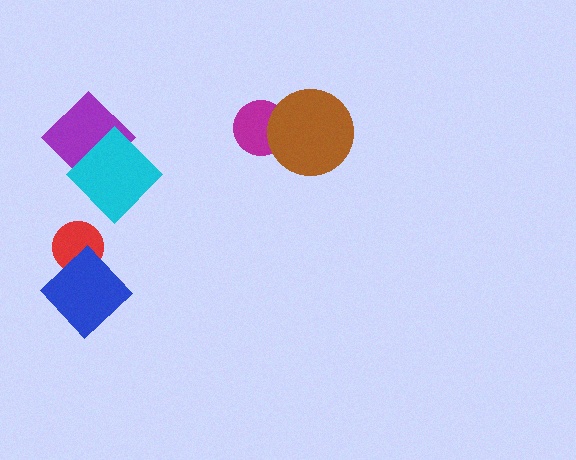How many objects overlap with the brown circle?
1 object overlaps with the brown circle.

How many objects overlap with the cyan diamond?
1 object overlaps with the cyan diamond.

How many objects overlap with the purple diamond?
1 object overlaps with the purple diamond.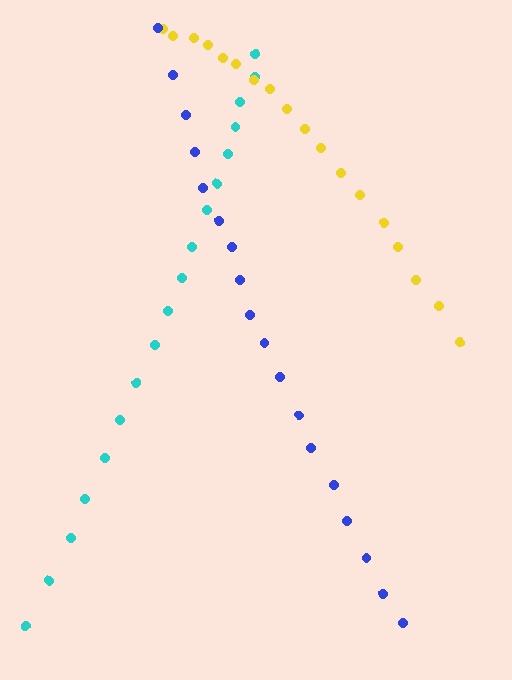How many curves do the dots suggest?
There are 3 distinct paths.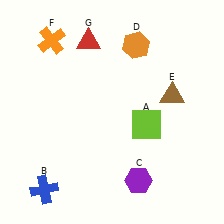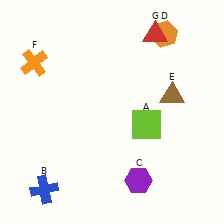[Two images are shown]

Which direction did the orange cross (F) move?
The orange cross (F) moved down.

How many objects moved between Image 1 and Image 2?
3 objects moved between the two images.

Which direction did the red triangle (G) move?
The red triangle (G) moved right.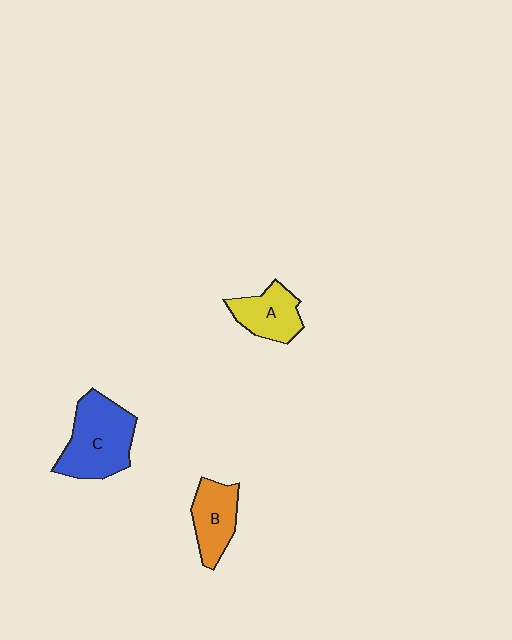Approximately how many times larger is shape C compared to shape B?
Approximately 1.6 times.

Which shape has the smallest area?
Shape A (yellow).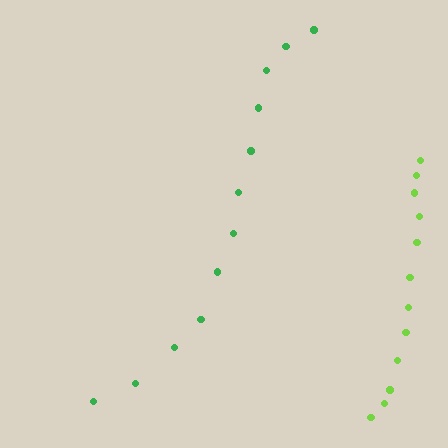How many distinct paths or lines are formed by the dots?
There are 2 distinct paths.